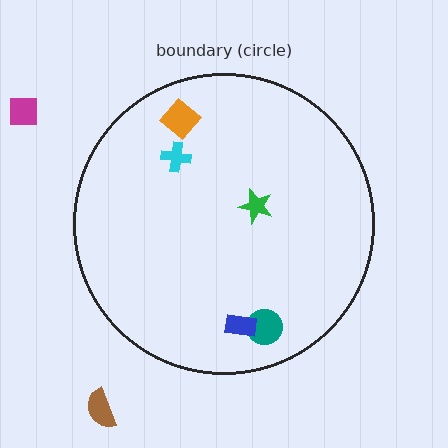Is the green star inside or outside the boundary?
Inside.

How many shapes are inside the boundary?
5 inside, 2 outside.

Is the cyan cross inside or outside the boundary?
Inside.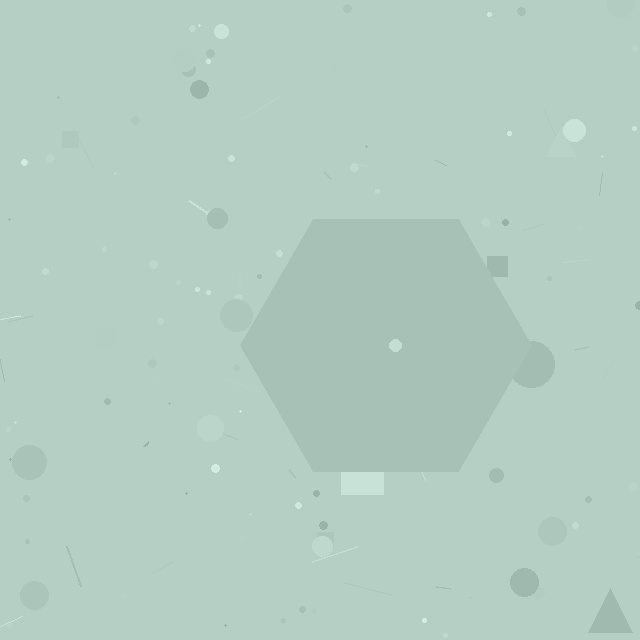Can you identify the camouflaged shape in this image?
The camouflaged shape is a hexagon.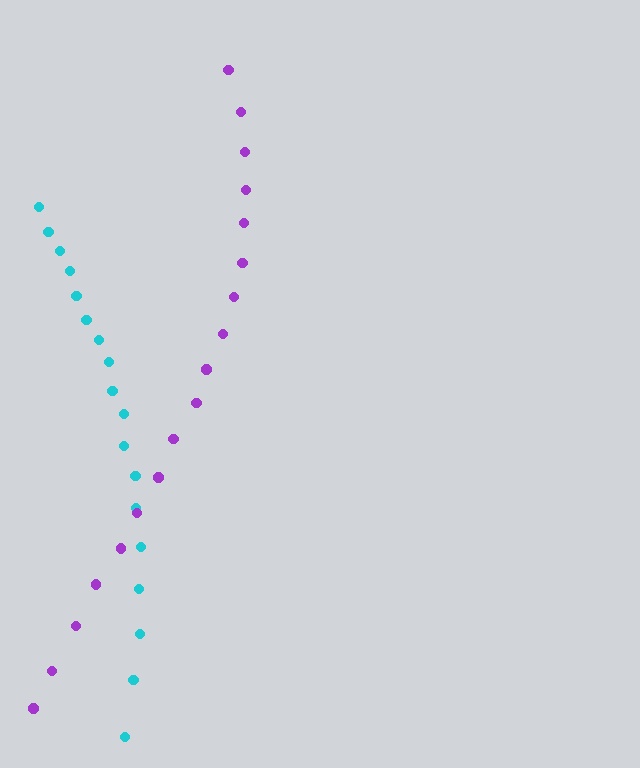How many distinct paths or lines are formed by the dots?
There are 2 distinct paths.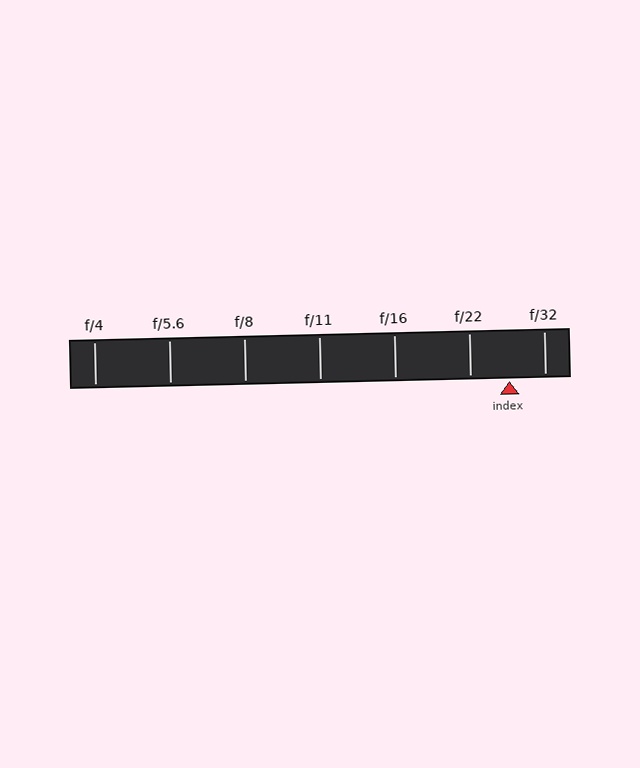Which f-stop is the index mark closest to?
The index mark is closest to f/32.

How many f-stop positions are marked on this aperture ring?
There are 7 f-stop positions marked.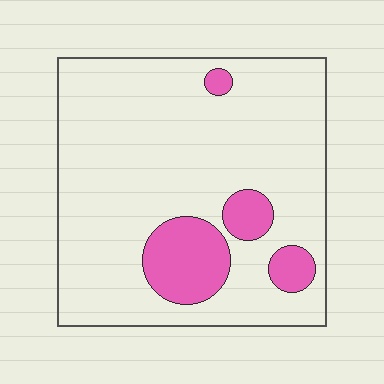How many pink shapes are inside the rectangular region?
4.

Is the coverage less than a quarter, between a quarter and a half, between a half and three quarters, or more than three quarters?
Less than a quarter.